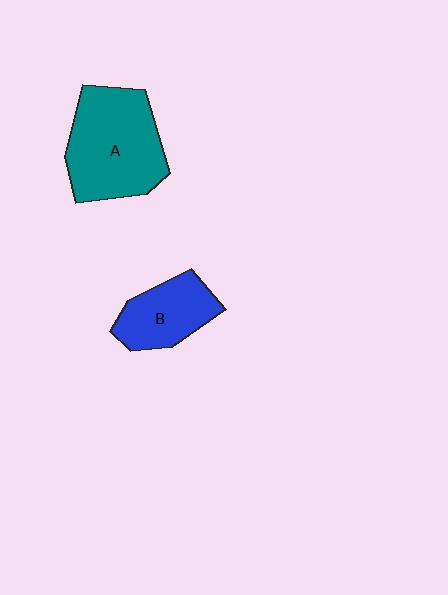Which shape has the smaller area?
Shape B (blue).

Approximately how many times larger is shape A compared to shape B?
Approximately 1.7 times.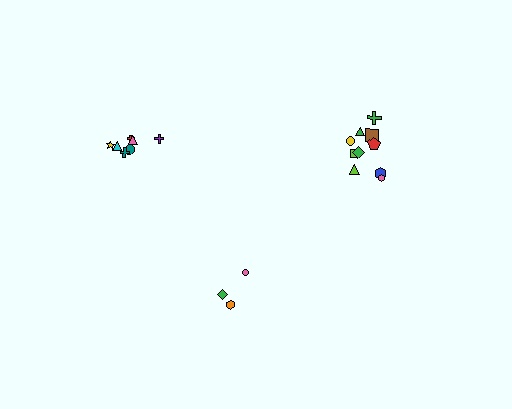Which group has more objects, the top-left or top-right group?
The top-right group.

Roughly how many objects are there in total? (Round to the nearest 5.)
Roughly 20 objects in total.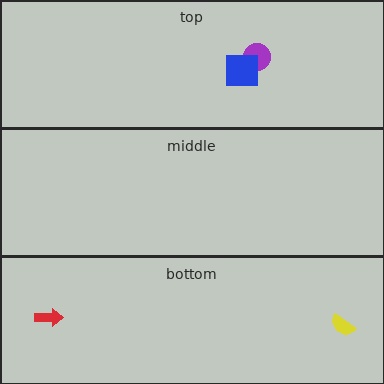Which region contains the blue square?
The top region.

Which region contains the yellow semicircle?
The bottom region.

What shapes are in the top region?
The purple circle, the blue square.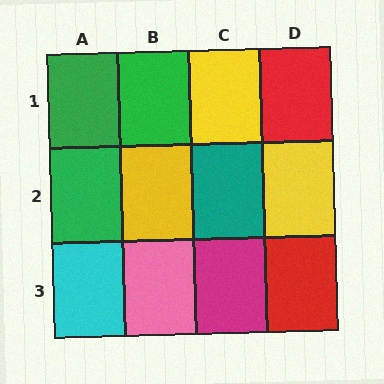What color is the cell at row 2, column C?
Teal.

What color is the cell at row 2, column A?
Green.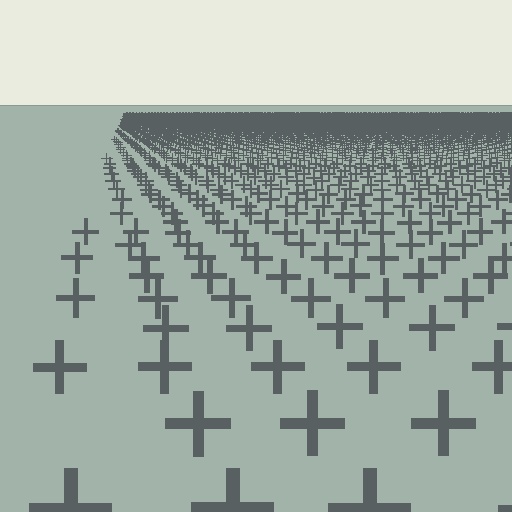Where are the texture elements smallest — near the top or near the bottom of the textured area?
Near the top.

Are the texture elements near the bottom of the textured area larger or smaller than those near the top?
Larger. Near the bottom, elements are closer to the viewer and appear at a bigger on-screen size.